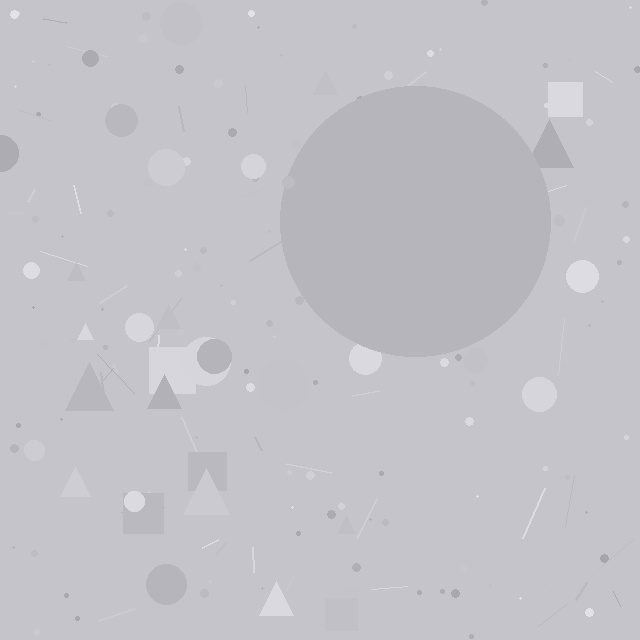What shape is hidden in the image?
A circle is hidden in the image.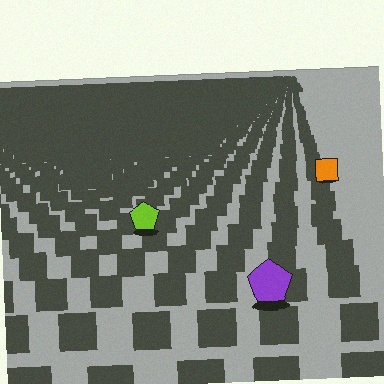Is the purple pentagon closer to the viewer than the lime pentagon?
Yes. The purple pentagon is closer — you can tell from the texture gradient: the ground texture is coarser near it.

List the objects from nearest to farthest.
From nearest to farthest: the purple pentagon, the lime pentagon, the orange square.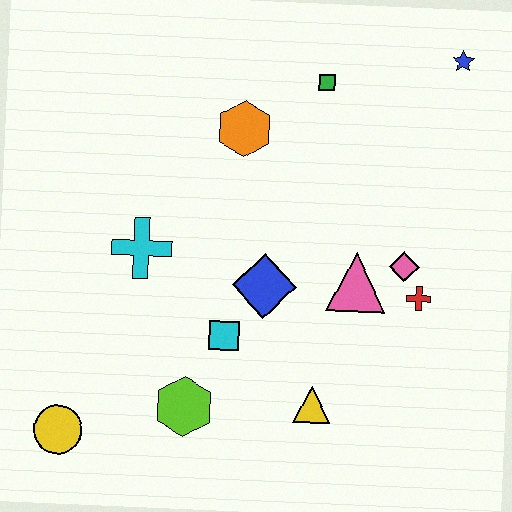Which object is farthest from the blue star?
The yellow circle is farthest from the blue star.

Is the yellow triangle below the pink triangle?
Yes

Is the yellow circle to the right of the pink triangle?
No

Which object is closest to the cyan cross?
The cyan square is closest to the cyan cross.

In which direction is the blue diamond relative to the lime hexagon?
The blue diamond is above the lime hexagon.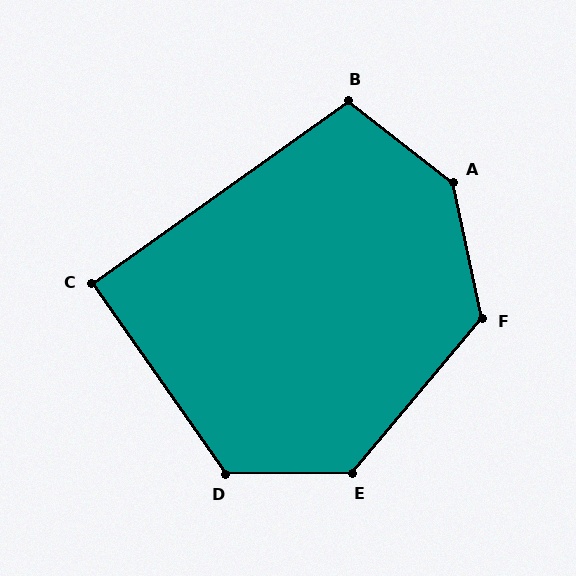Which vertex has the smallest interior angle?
C, at approximately 90 degrees.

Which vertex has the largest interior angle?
A, at approximately 139 degrees.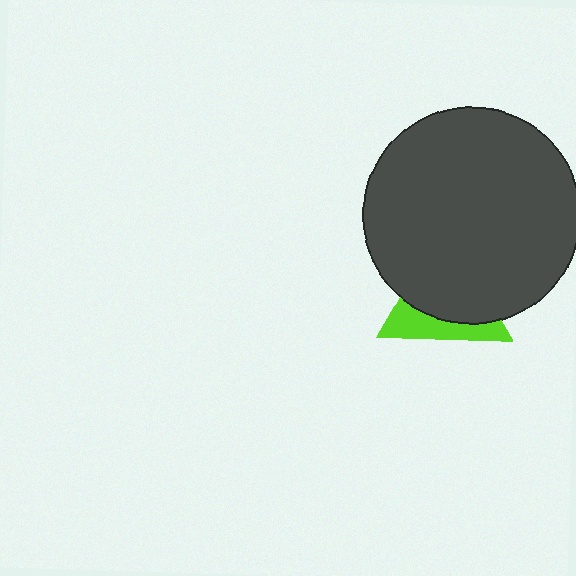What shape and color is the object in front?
The object in front is a dark gray circle.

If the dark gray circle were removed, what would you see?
You would see the complete lime triangle.